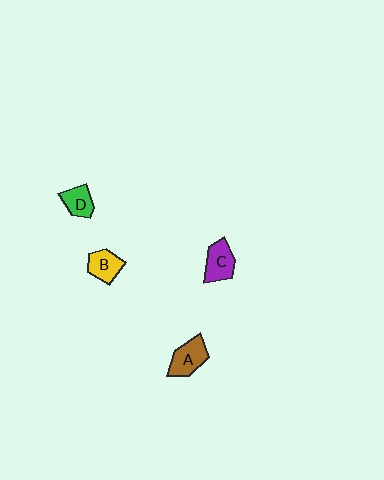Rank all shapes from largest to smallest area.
From largest to smallest: A (brown), C (purple), B (yellow), D (green).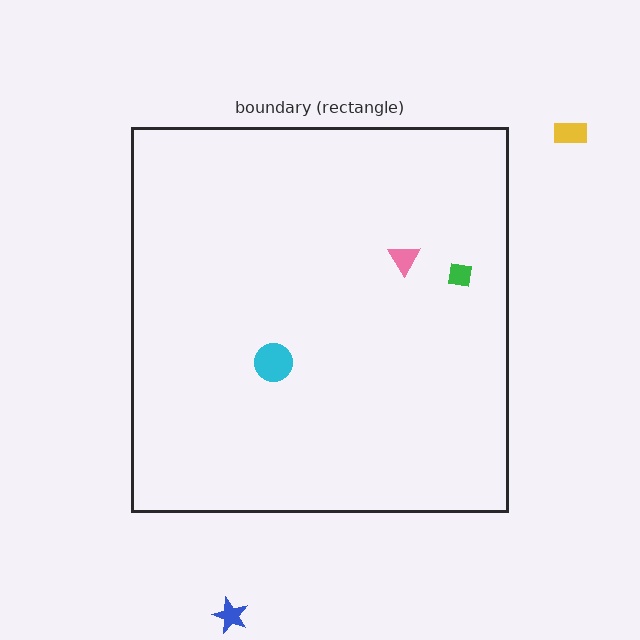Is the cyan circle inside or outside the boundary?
Inside.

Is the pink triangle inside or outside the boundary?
Inside.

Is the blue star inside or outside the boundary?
Outside.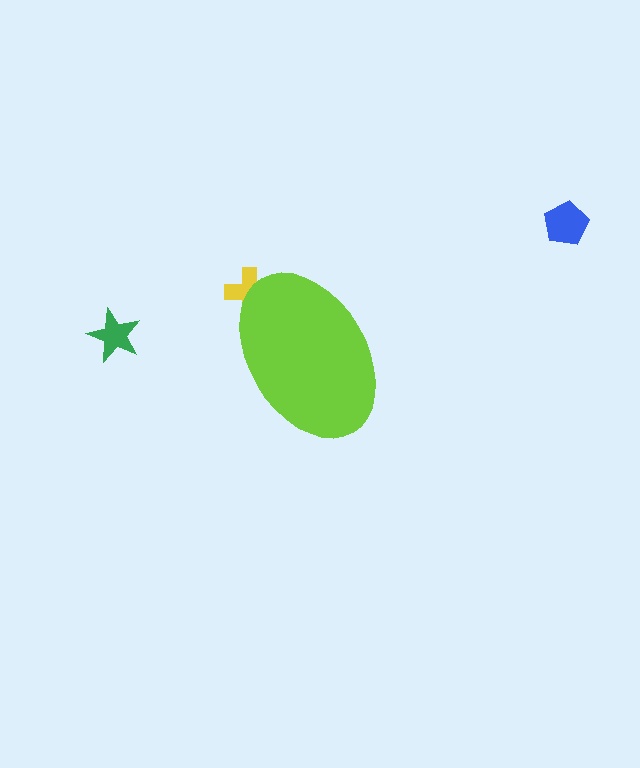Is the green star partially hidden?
No, the green star is fully visible.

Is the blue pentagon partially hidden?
No, the blue pentagon is fully visible.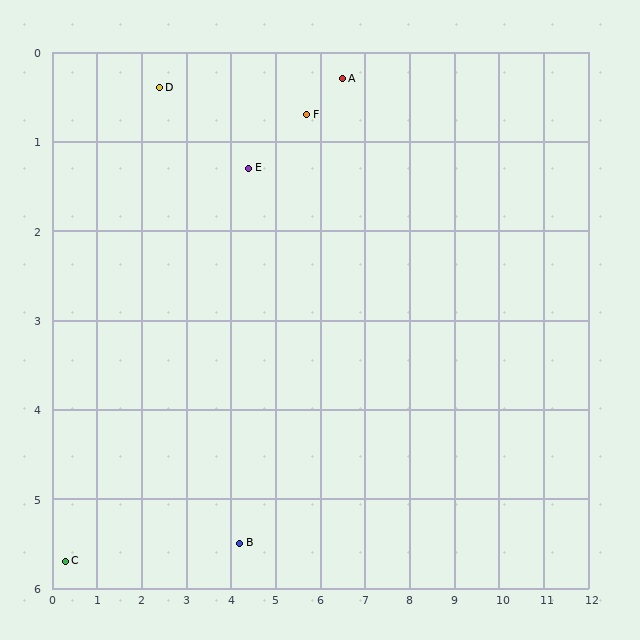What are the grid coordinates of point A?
Point A is at approximately (6.5, 0.3).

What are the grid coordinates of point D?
Point D is at approximately (2.4, 0.4).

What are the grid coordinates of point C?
Point C is at approximately (0.3, 5.7).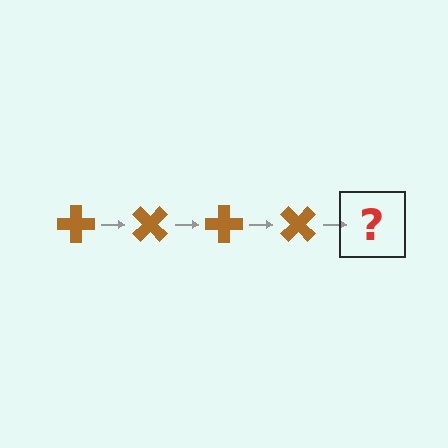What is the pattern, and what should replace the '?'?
The pattern is that the cross rotates 45 degrees each step. The '?' should be a brown cross rotated 180 degrees.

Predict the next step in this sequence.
The next step is a brown cross rotated 180 degrees.